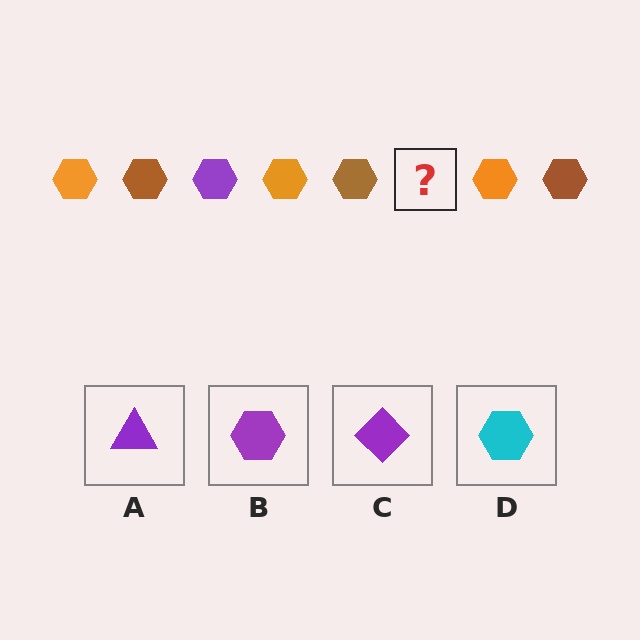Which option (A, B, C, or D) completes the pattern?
B.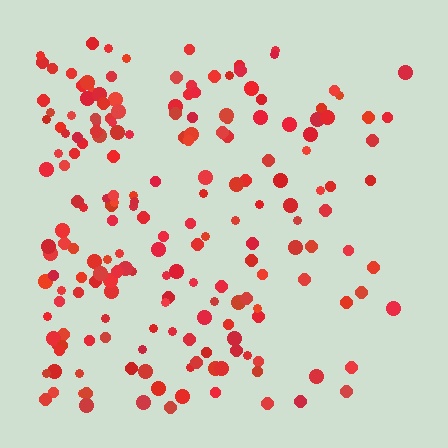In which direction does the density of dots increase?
From right to left, with the left side densest.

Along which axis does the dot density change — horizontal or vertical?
Horizontal.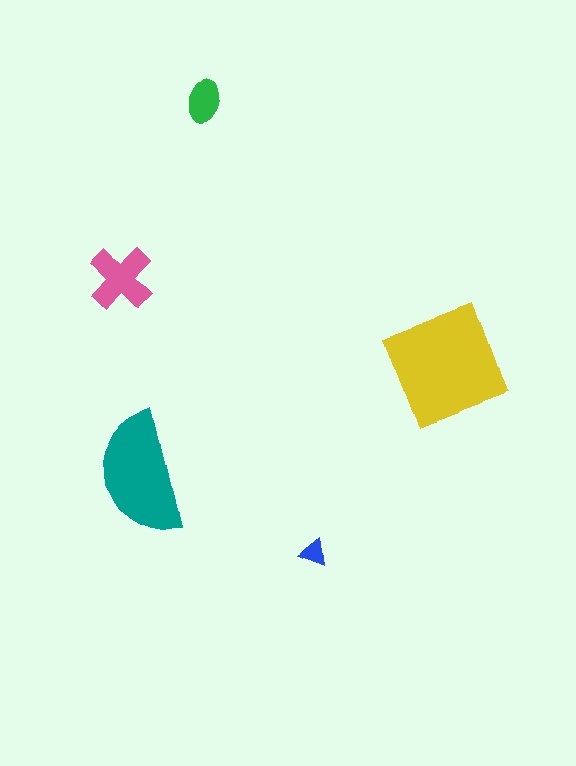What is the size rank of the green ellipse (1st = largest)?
4th.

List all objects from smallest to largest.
The blue triangle, the green ellipse, the pink cross, the teal semicircle, the yellow square.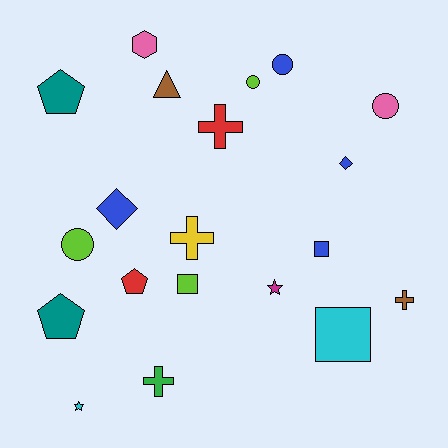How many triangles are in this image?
There is 1 triangle.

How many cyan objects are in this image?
There are 2 cyan objects.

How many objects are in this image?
There are 20 objects.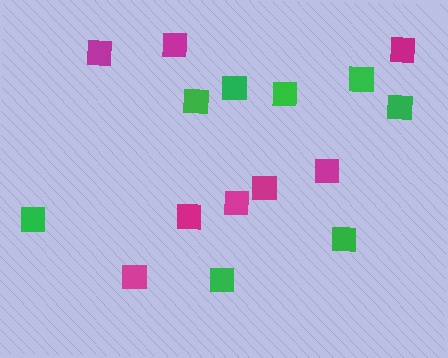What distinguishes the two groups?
There are 2 groups: one group of green squares (8) and one group of magenta squares (8).